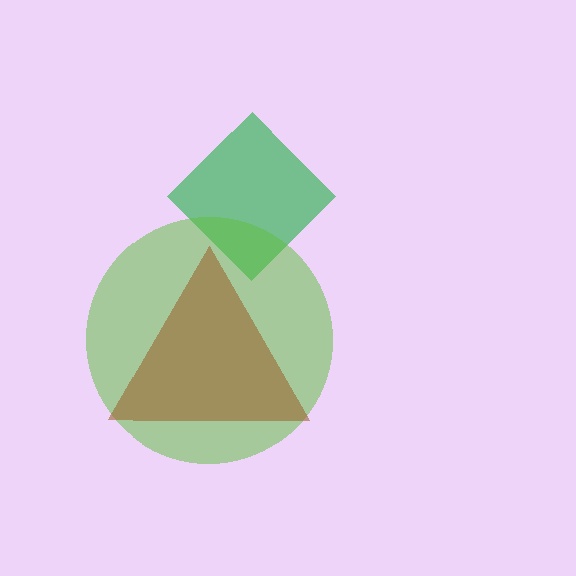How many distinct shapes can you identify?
There are 3 distinct shapes: a green diamond, a lime circle, a brown triangle.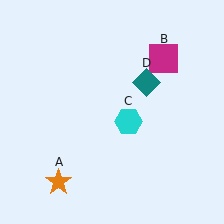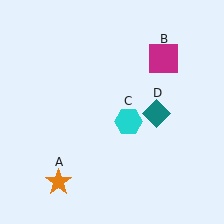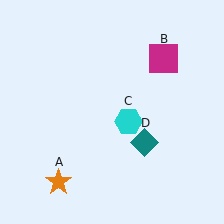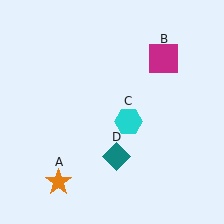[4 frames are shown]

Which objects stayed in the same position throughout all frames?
Orange star (object A) and magenta square (object B) and cyan hexagon (object C) remained stationary.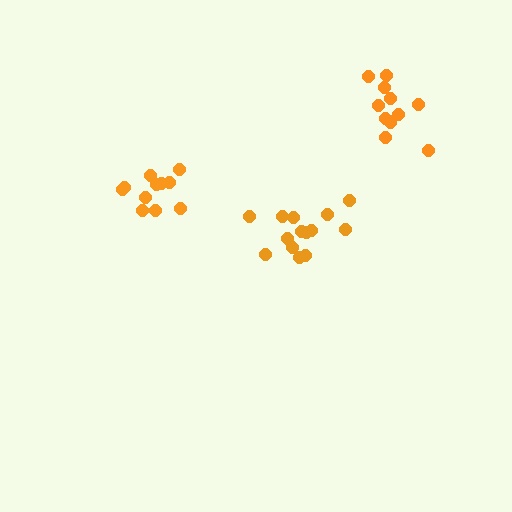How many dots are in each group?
Group 1: 14 dots, Group 2: 11 dots, Group 3: 11 dots (36 total).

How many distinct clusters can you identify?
There are 3 distinct clusters.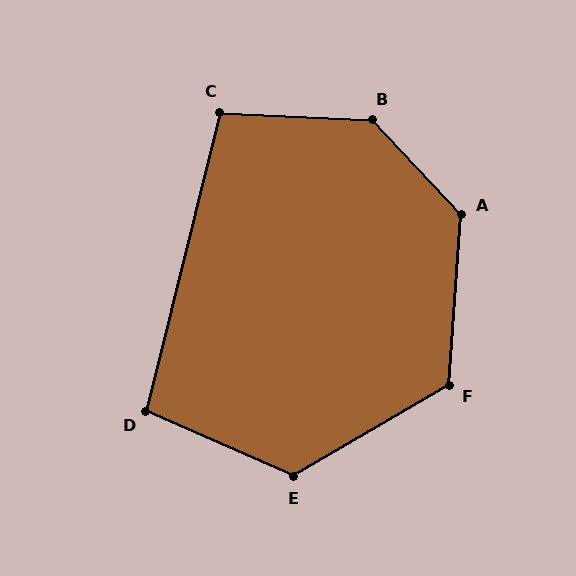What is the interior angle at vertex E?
Approximately 126 degrees (obtuse).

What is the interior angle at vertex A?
Approximately 133 degrees (obtuse).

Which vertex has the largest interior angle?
B, at approximately 136 degrees.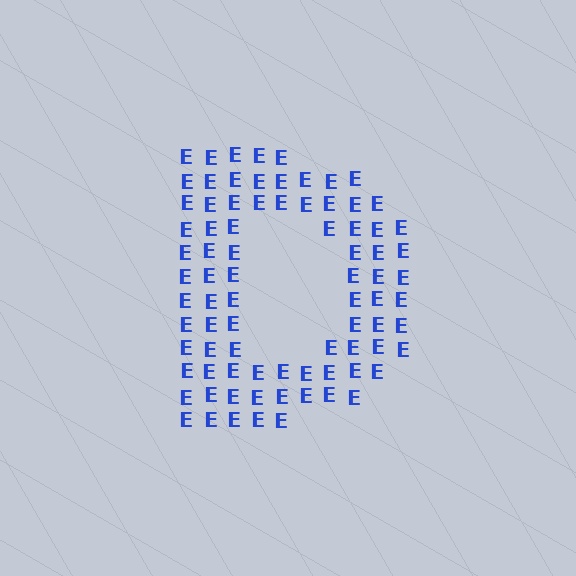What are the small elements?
The small elements are letter E's.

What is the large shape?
The large shape is the letter D.